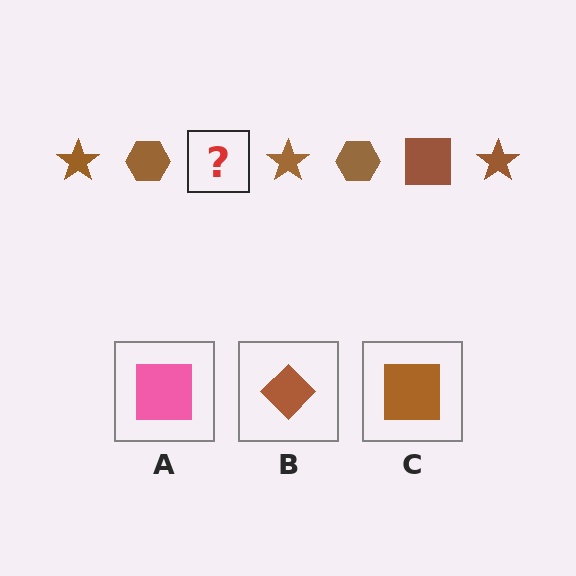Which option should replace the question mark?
Option C.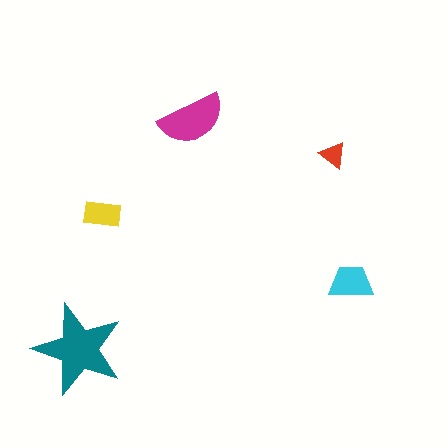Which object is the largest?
The teal star.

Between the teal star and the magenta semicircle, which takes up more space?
The teal star.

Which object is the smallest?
The red triangle.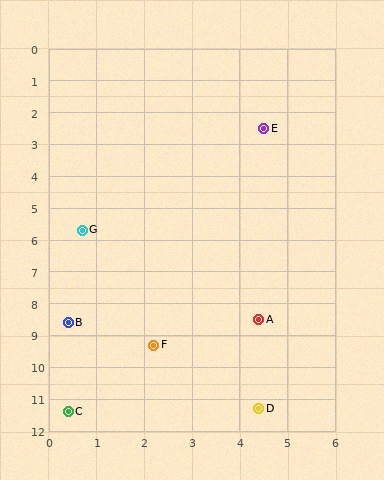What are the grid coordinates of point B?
Point B is at approximately (0.4, 8.6).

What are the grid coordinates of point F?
Point F is at approximately (2.2, 9.3).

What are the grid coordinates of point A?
Point A is at approximately (4.4, 8.5).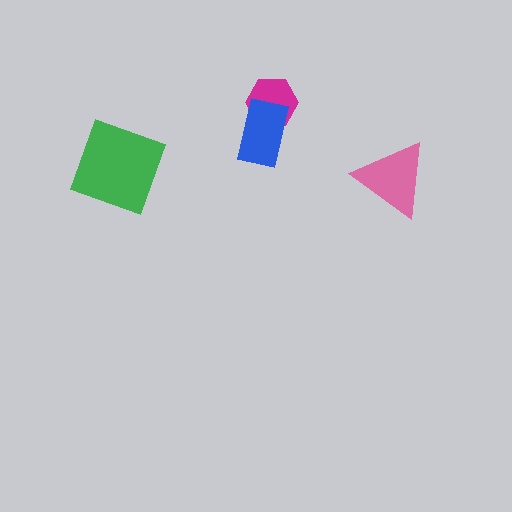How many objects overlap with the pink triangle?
0 objects overlap with the pink triangle.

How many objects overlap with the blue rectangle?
1 object overlaps with the blue rectangle.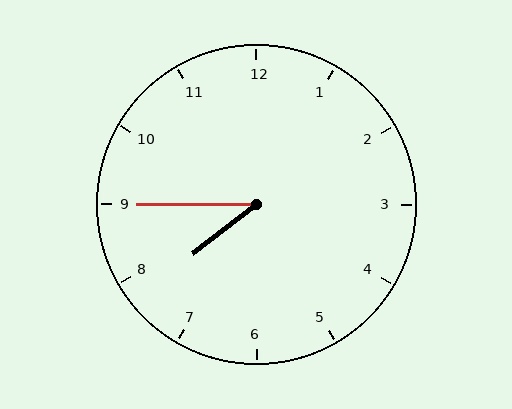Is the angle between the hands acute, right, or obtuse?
It is acute.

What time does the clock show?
7:45.